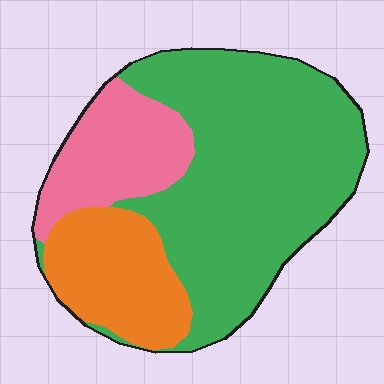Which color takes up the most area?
Green, at roughly 60%.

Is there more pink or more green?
Green.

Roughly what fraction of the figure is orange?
Orange covers roughly 20% of the figure.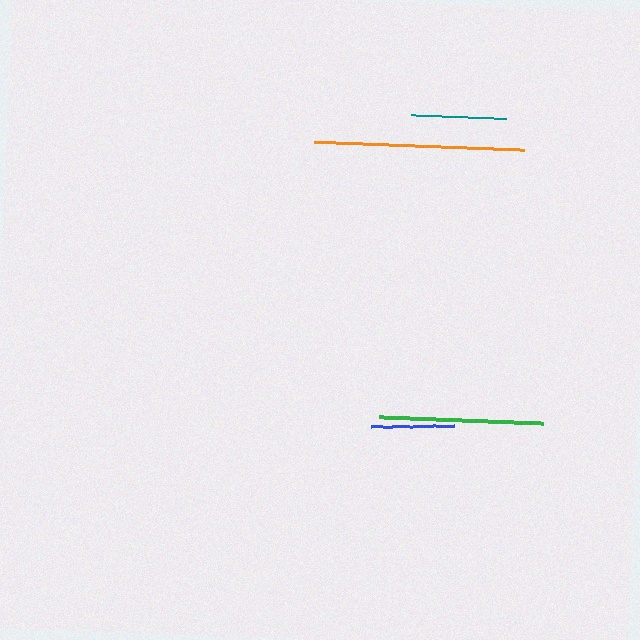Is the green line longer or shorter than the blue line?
The green line is longer than the blue line.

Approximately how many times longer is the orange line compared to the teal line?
The orange line is approximately 2.2 times the length of the teal line.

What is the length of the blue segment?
The blue segment is approximately 83 pixels long.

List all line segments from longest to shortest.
From longest to shortest: orange, green, teal, blue.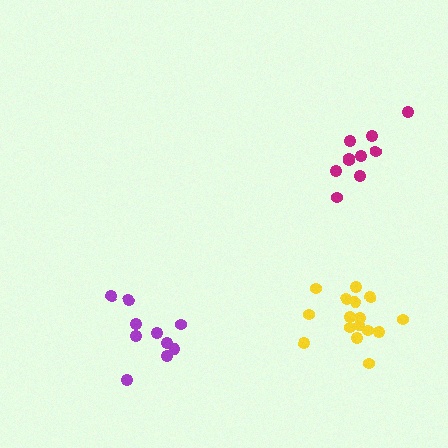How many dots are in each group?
Group 1: 10 dots, Group 2: 10 dots, Group 3: 16 dots (36 total).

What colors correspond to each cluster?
The clusters are colored: purple, magenta, yellow.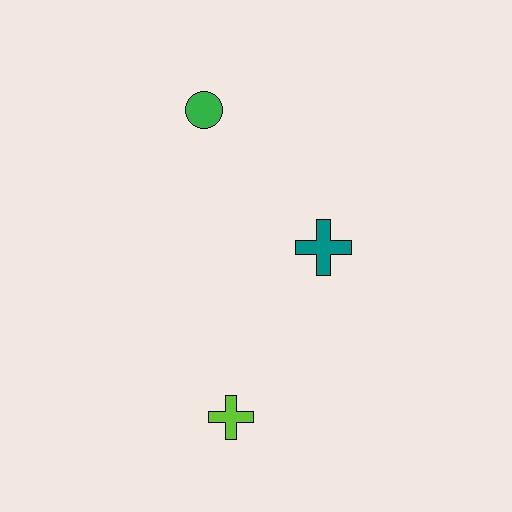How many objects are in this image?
There are 3 objects.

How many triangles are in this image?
There are no triangles.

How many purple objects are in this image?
There are no purple objects.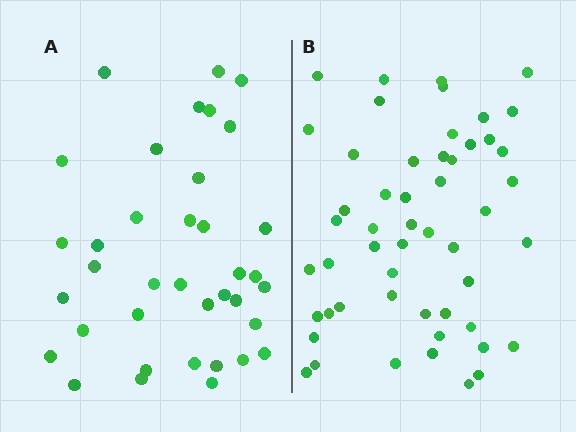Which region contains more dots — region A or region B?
Region B (the right region) has more dots.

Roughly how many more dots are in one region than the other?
Region B has approximately 15 more dots than region A.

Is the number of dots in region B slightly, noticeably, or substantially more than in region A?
Region B has noticeably more, but not dramatically so. The ratio is roughly 1.4 to 1.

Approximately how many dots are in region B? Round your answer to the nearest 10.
About 50 dots. (The exact count is 52, which rounds to 50.)